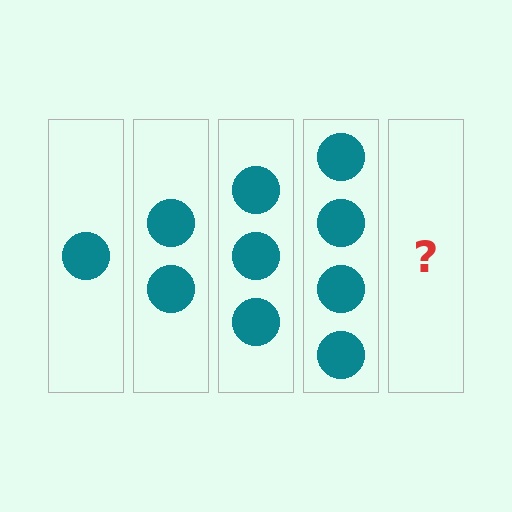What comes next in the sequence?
The next element should be 5 circles.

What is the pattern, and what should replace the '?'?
The pattern is that each step adds one more circle. The '?' should be 5 circles.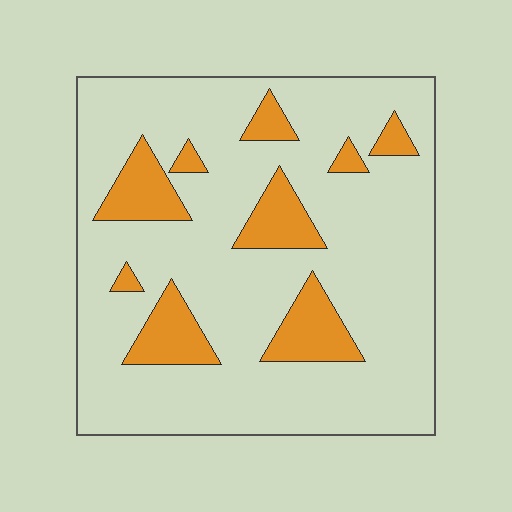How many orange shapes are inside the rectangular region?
9.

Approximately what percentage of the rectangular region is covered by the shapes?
Approximately 20%.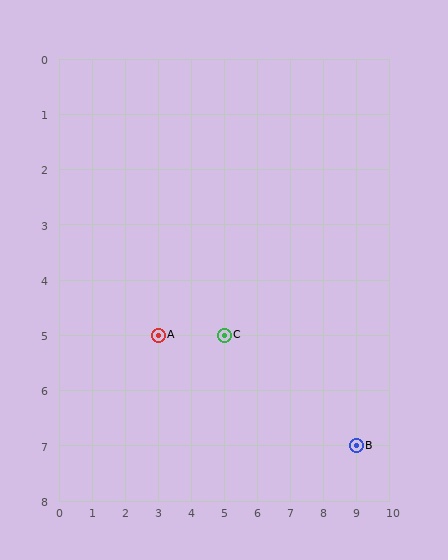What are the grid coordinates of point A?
Point A is at grid coordinates (3, 5).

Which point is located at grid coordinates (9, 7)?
Point B is at (9, 7).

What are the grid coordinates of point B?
Point B is at grid coordinates (9, 7).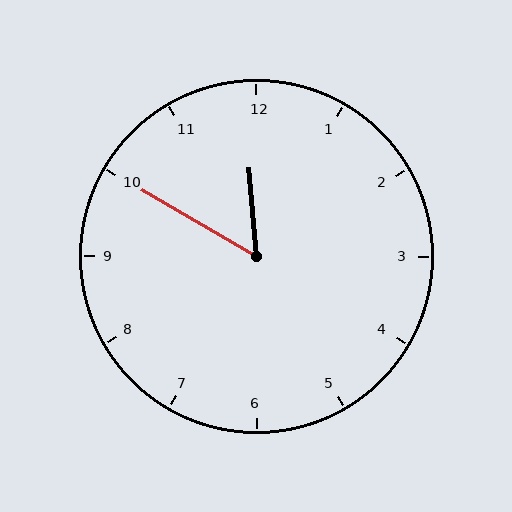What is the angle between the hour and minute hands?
Approximately 55 degrees.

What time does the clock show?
11:50.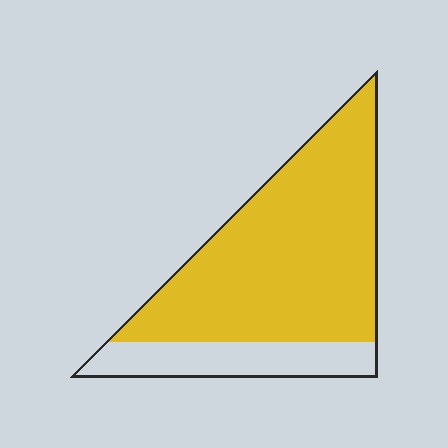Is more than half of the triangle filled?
Yes.